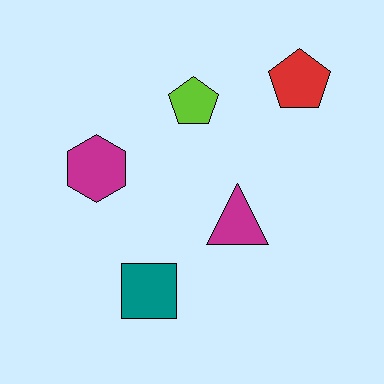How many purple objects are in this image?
There are no purple objects.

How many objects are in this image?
There are 5 objects.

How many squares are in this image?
There is 1 square.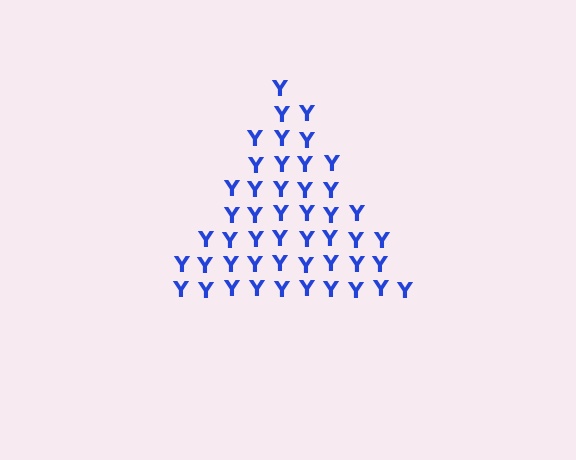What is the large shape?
The large shape is a triangle.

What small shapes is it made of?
It is made of small letter Y's.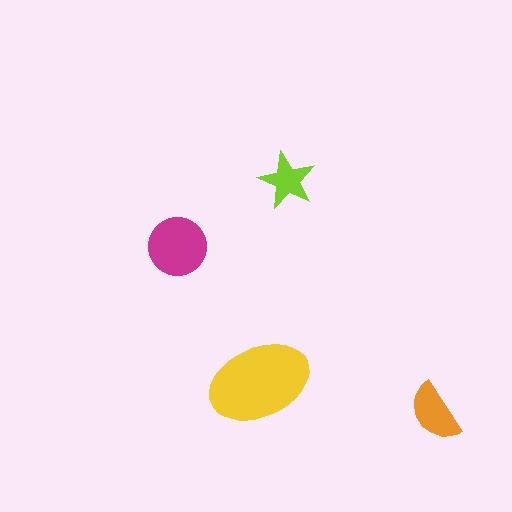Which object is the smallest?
The lime star.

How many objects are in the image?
There are 4 objects in the image.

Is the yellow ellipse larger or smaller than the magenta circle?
Larger.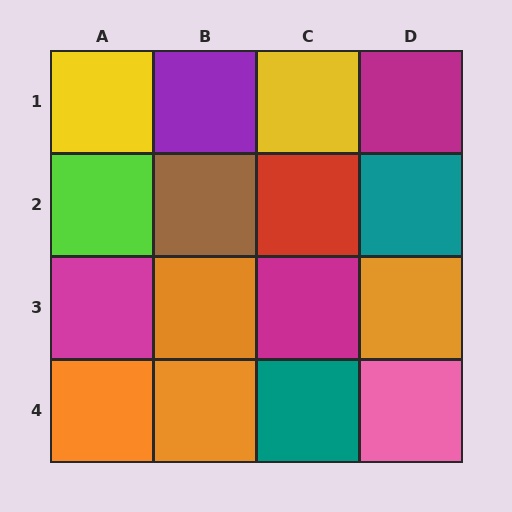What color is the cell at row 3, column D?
Orange.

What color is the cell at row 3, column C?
Magenta.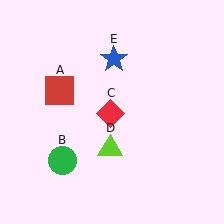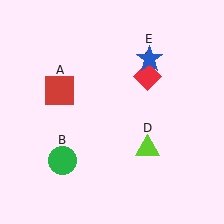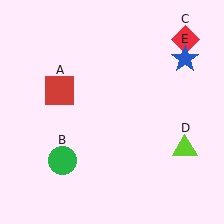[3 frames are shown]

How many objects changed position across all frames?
3 objects changed position: red diamond (object C), lime triangle (object D), blue star (object E).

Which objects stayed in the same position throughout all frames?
Red square (object A) and green circle (object B) remained stationary.